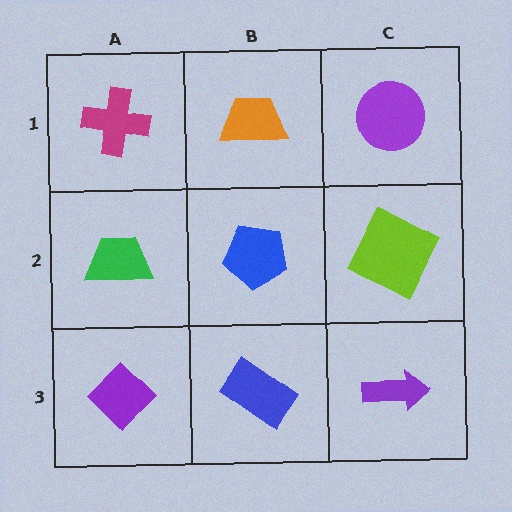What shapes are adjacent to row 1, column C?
A lime square (row 2, column C), an orange trapezoid (row 1, column B).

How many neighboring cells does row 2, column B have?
4.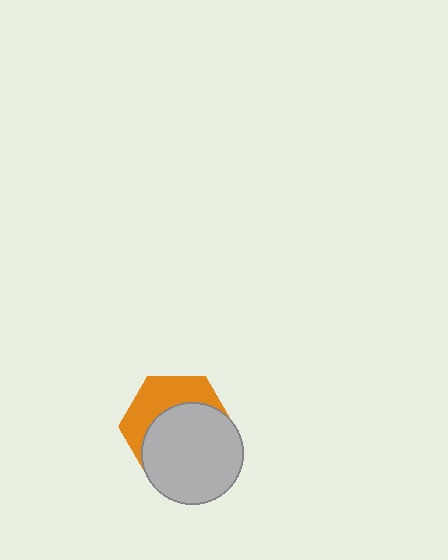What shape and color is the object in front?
The object in front is a light gray circle.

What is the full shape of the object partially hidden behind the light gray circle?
The partially hidden object is an orange hexagon.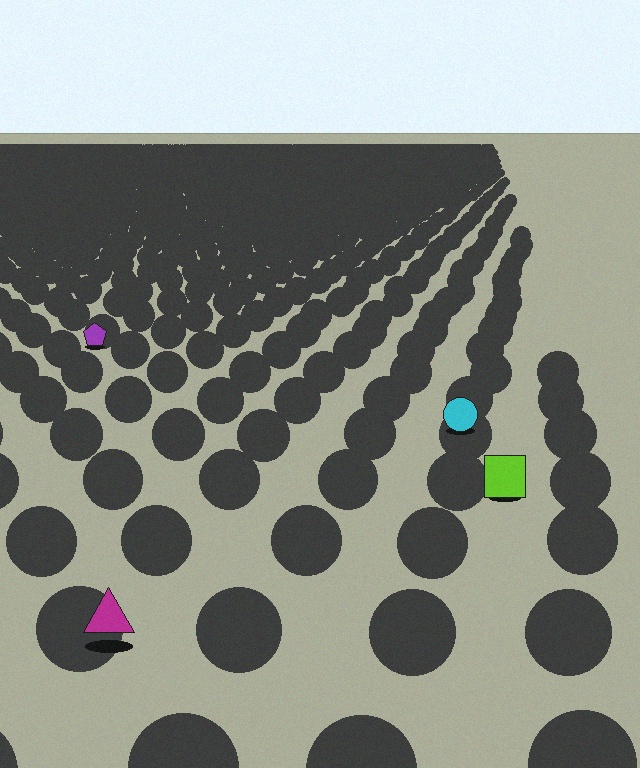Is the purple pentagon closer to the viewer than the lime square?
No. The lime square is closer — you can tell from the texture gradient: the ground texture is coarser near it.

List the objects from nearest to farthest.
From nearest to farthest: the magenta triangle, the lime square, the cyan circle, the purple pentagon.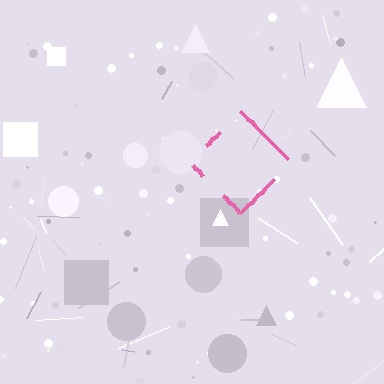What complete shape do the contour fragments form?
The contour fragments form a diamond.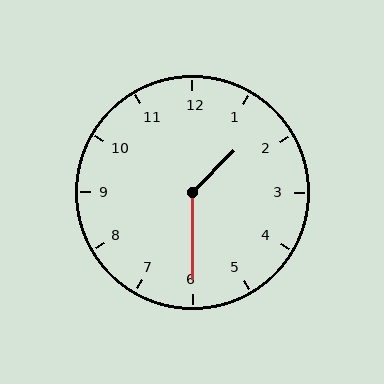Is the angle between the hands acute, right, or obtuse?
It is obtuse.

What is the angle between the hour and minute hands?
Approximately 135 degrees.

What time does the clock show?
1:30.